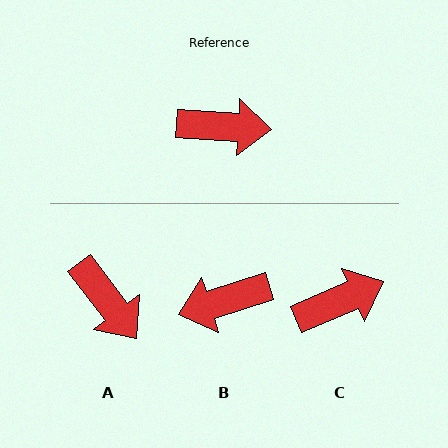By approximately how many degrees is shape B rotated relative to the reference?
Approximately 159 degrees clockwise.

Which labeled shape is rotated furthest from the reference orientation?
B, about 159 degrees away.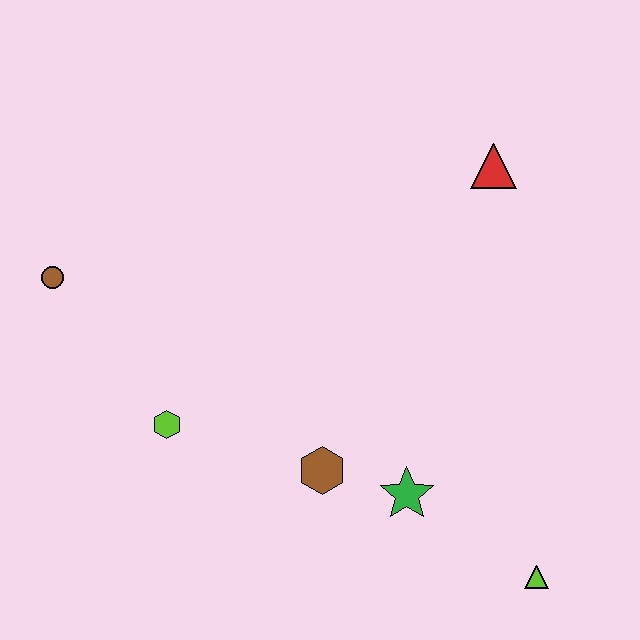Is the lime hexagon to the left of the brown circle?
No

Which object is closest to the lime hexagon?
The brown hexagon is closest to the lime hexagon.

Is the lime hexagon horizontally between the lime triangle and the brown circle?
Yes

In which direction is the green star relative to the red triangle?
The green star is below the red triangle.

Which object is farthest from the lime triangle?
The brown circle is farthest from the lime triangle.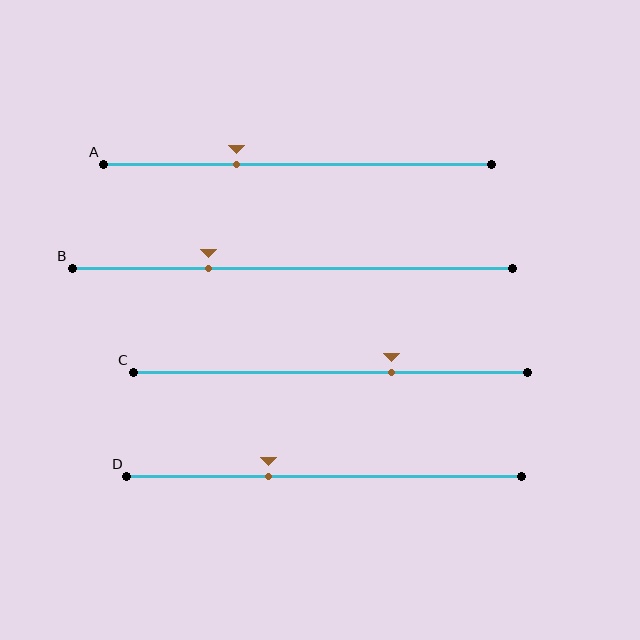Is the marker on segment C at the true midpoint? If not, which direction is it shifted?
No, the marker on segment C is shifted to the right by about 15% of the segment length.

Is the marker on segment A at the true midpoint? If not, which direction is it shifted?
No, the marker on segment A is shifted to the left by about 16% of the segment length.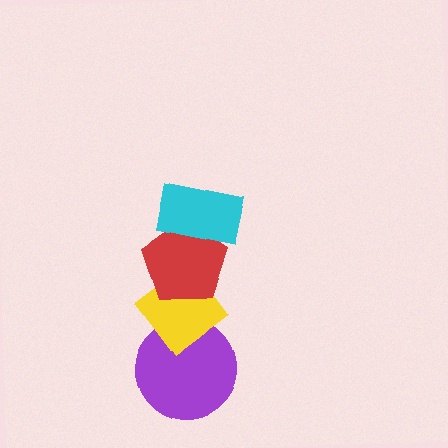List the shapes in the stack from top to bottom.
From top to bottom: the cyan rectangle, the red pentagon, the yellow diamond, the purple circle.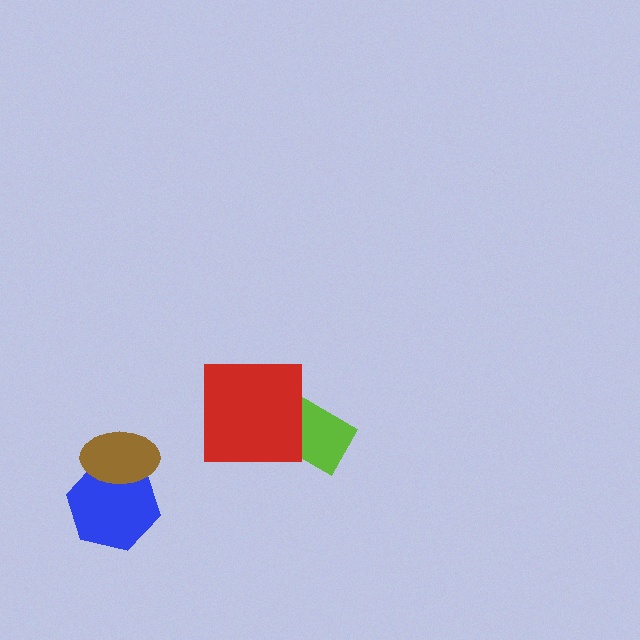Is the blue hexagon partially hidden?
Yes, it is partially covered by another shape.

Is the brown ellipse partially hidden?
No, no other shape covers it.